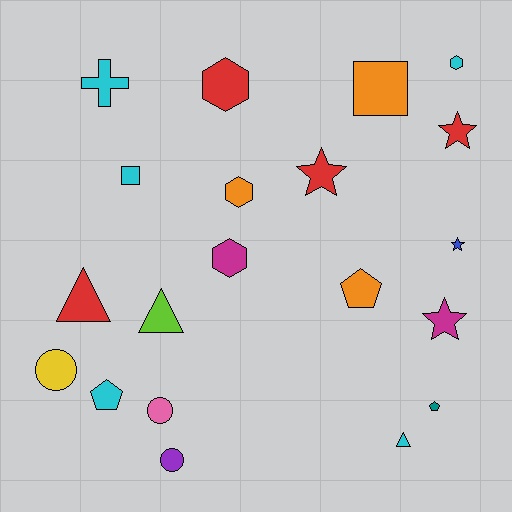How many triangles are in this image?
There are 3 triangles.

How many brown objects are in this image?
There are no brown objects.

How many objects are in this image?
There are 20 objects.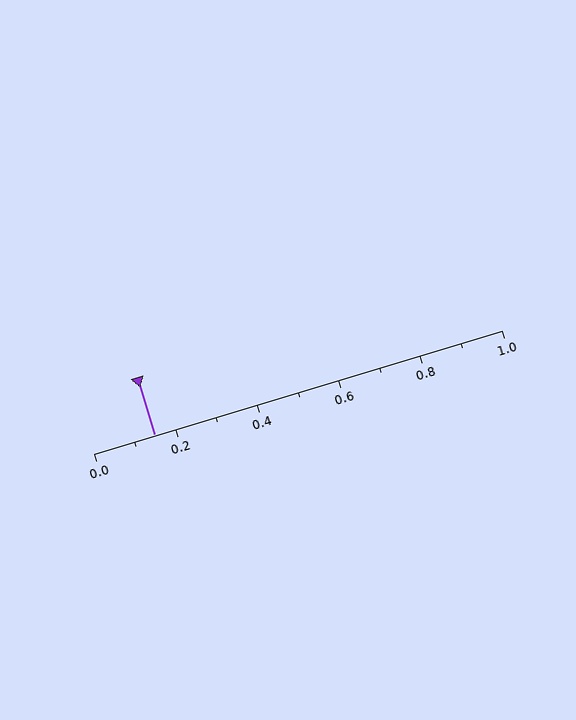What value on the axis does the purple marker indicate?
The marker indicates approximately 0.15.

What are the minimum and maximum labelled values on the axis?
The axis runs from 0.0 to 1.0.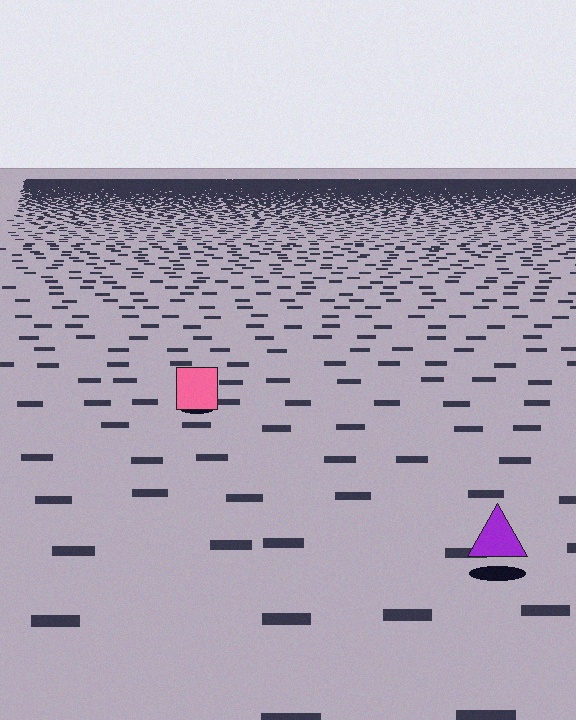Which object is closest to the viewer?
The purple triangle is closest. The texture marks near it are larger and more spread out.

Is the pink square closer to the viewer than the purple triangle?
No. The purple triangle is closer — you can tell from the texture gradient: the ground texture is coarser near it.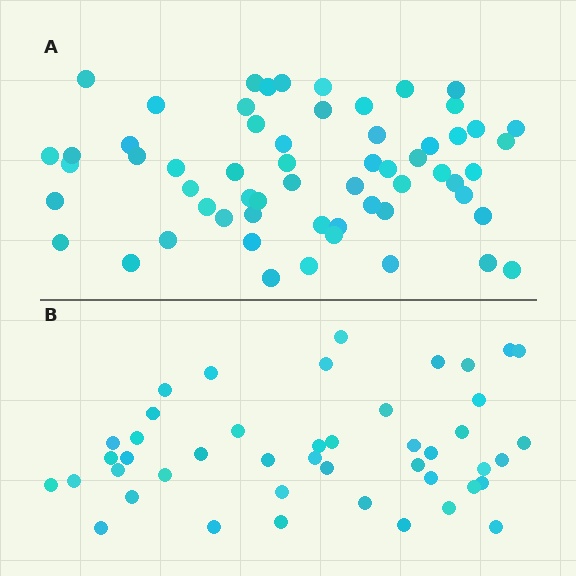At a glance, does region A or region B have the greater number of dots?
Region A (the top region) has more dots.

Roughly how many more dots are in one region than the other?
Region A has approximately 15 more dots than region B.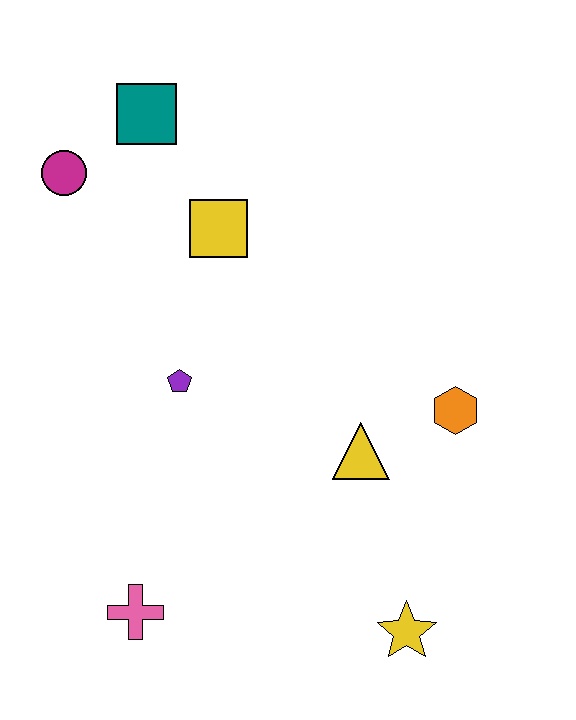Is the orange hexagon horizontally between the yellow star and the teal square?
No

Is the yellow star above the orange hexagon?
No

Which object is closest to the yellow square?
The teal square is closest to the yellow square.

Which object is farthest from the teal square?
The yellow star is farthest from the teal square.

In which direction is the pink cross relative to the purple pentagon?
The pink cross is below the purple pentagon.